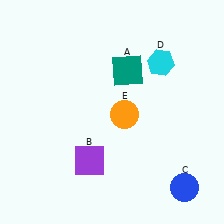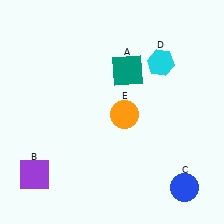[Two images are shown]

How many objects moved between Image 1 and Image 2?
1 object moved between the two images.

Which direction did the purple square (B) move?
The purple square (B) moved left.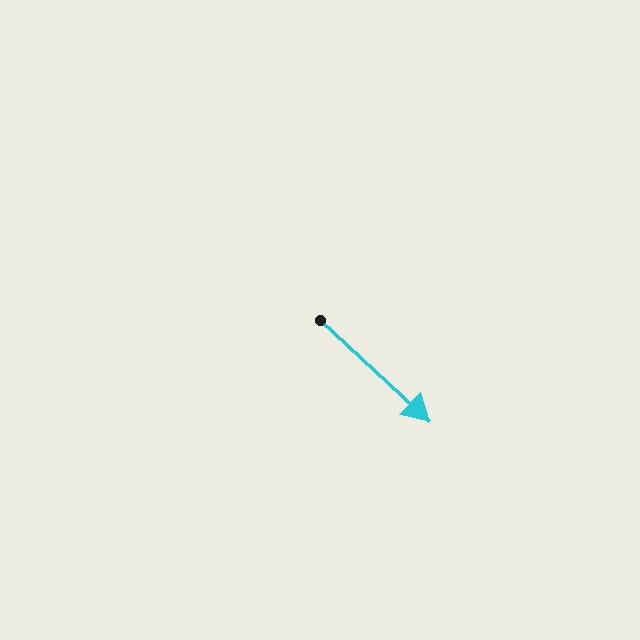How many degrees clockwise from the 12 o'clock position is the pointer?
Approximately 133 degrees.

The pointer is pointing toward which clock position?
Roughly 4 o'clock.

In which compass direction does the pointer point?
Southeast.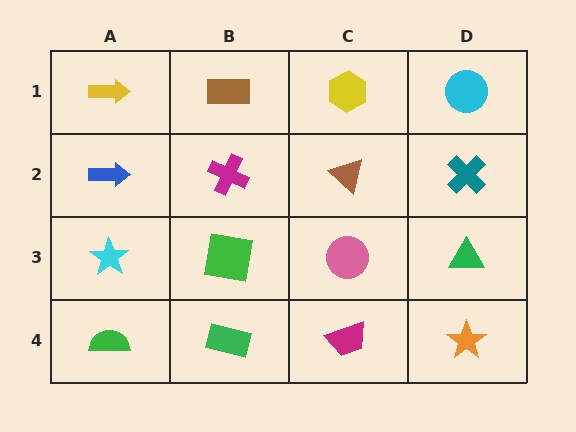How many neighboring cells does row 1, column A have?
2.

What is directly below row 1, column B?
A magenta cross.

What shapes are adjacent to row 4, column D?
A green triangle (row 3, column D), a magenta trapezoid (row 4, column C).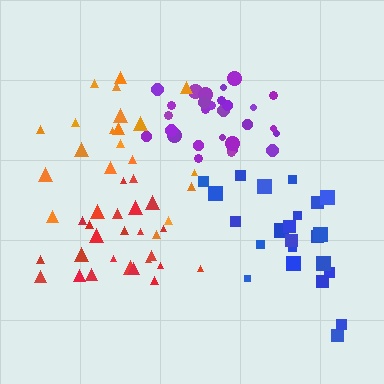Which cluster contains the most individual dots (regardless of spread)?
Purple (28).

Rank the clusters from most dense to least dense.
purple, red, blue, orange.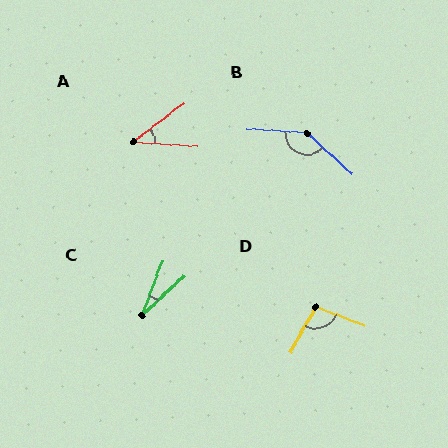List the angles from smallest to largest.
C (27°), A (41°), D (98°), B (141°).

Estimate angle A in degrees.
Approximately 41 degrees.